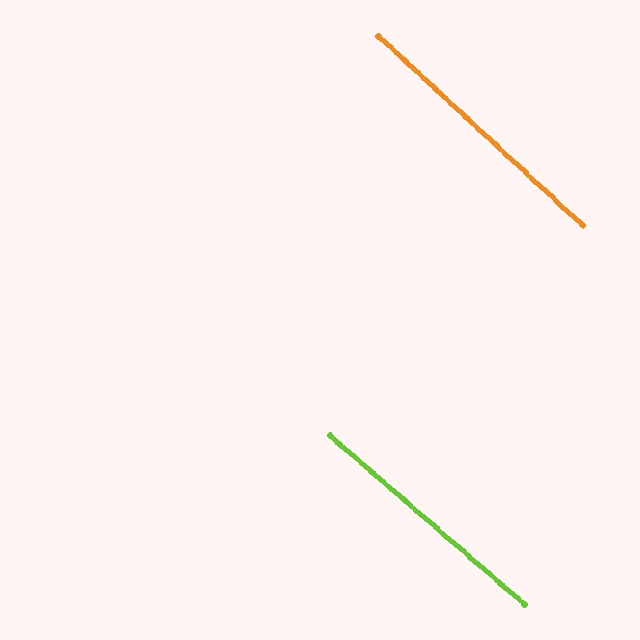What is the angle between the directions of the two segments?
Approximately 2 degrees.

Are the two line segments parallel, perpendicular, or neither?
Parallel — their directions differ by only 1.9°.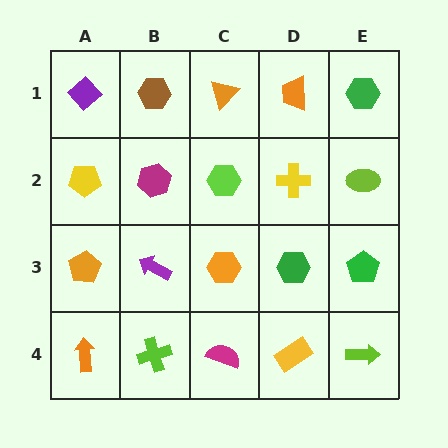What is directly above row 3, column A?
A yellow pentagon.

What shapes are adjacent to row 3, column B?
A magenta hexagon (row 2, column B), a lime cross (row 4, column B), an orange pentagon (row 3, column A), an orange hexagon (row 3, column C).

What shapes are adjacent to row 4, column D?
A green hexagon (row 3, column D), a magenta semicircle (row 4, column C), a lime arrow (row 4, column E).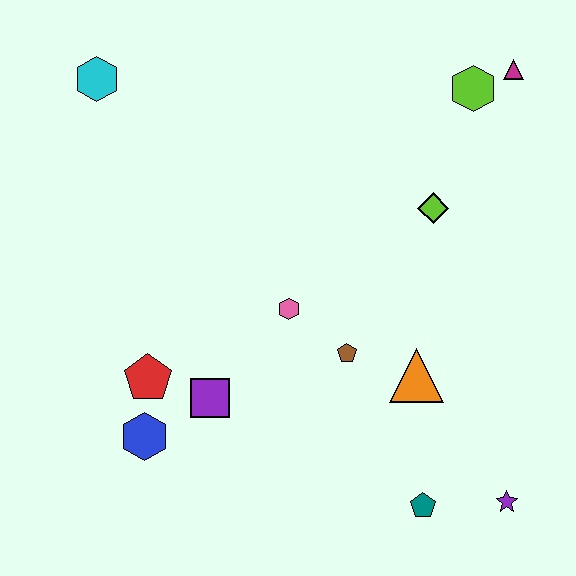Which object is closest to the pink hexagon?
The brown pentagon is closest to the pink hexagon.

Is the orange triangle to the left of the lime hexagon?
Yes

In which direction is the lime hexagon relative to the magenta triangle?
The lime hexagon is to the left of the magenta triangle.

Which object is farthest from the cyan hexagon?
The purple star is farthest from the cyan hexagon.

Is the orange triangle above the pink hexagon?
No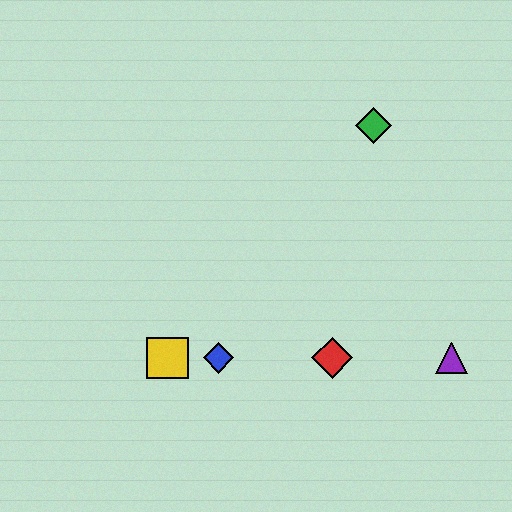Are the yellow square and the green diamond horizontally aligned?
No, the yellow square is at y≈358 and the green diamond is at y≈125.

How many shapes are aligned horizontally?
4 shapes (the red diamond, the blue diamond, the yellow square, the purple triangle) are aligned horizontally.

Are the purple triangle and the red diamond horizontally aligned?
Yes, both are at y≈358.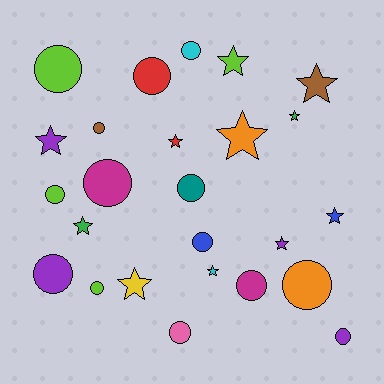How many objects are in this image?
There are 25 objects.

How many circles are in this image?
There are 14 circles.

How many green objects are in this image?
There are 2 green objects.